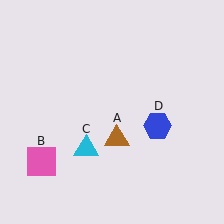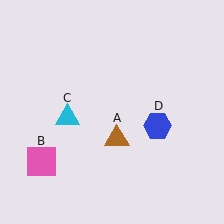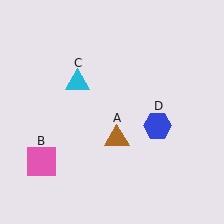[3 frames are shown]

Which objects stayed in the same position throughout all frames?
Brown triangle (object A) and pink square (object B) and blue hexagon (object D) remained stationary.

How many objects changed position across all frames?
1 object changed position: cyan triangle (object C).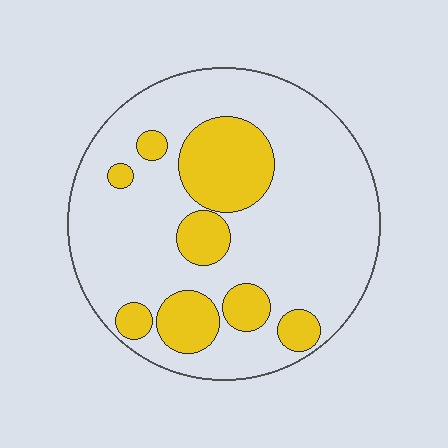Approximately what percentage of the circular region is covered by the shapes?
Approximately 25%.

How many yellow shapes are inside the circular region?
8.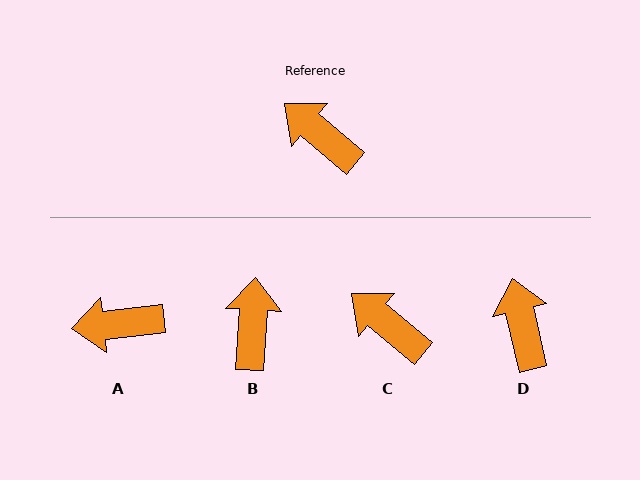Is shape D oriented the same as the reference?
No, it is off by about 38 degrees.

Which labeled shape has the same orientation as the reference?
C.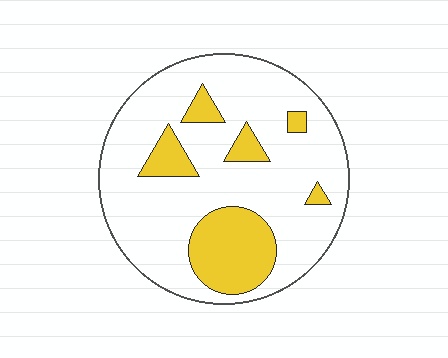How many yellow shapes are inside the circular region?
6.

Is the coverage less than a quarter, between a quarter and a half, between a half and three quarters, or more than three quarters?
Less than a quarter.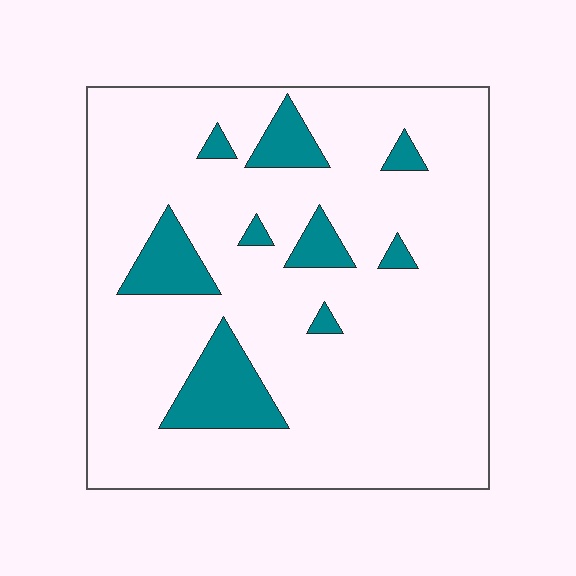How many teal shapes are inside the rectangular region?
9.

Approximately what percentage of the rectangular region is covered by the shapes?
Approximately 15%.